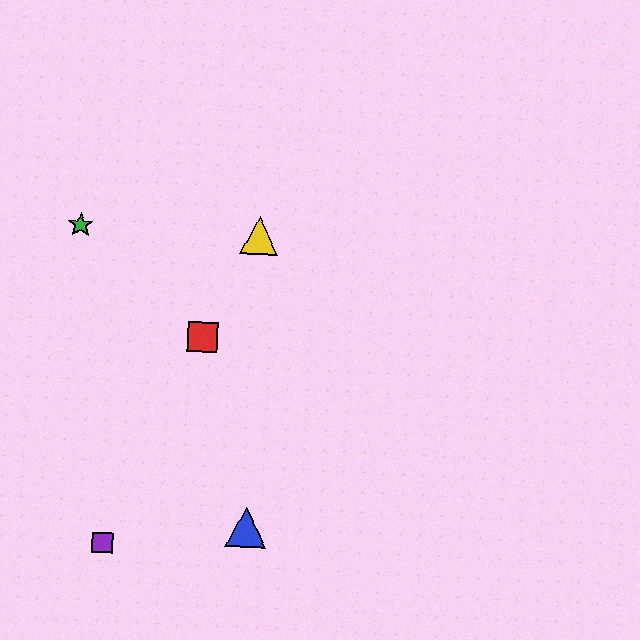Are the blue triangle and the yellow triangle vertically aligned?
Yes, both are at x≈246.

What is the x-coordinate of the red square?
The red square is at x≈202.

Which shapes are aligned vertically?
The blue triangle, the yellow triangle are aligned vertically.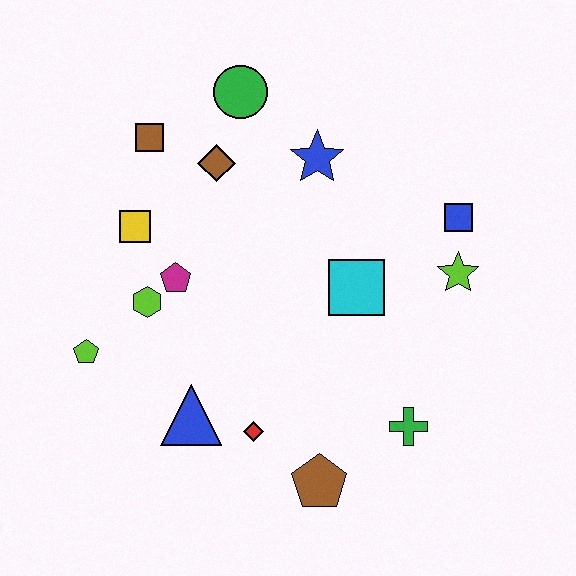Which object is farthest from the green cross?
The brown square is farthest from the green cross.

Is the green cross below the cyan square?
Yes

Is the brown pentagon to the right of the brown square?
Yes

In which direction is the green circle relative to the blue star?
The green circle is to the left of the blue star.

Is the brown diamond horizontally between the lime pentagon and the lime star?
Yes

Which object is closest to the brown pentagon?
The red diamond is closest to the brown pentagon.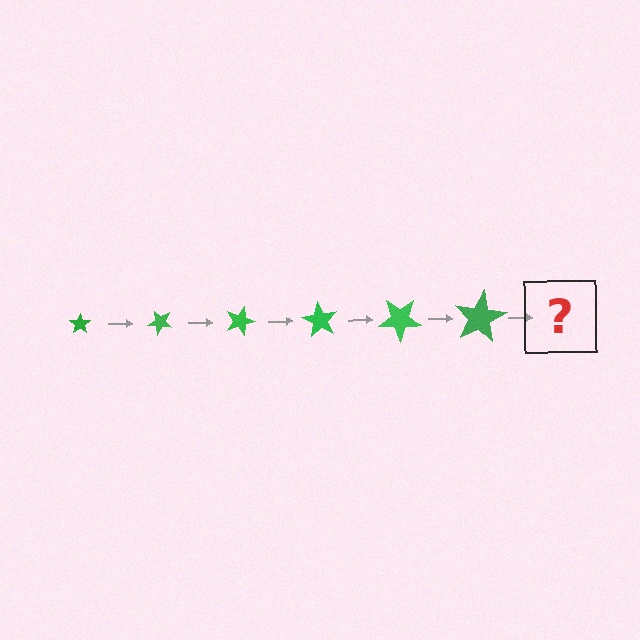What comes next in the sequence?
The next element should be a star, larger than the previous one and rotated 270 degrees from the start.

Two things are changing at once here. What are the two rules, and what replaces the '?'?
The two rules are that the star grows larger each step and it rotates 45 degrees each step. The '?' should be a star, larger than the previous one and rotated 270 degrees from the start.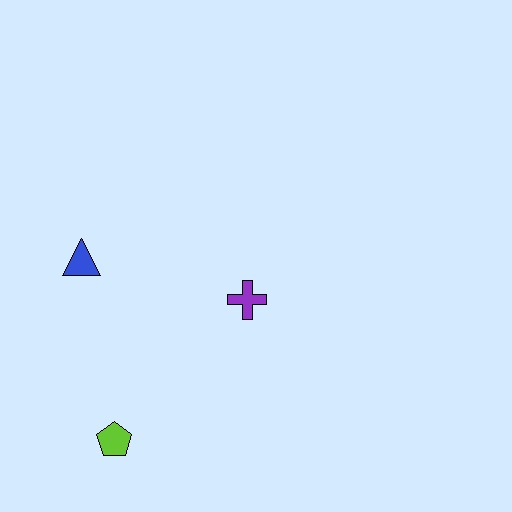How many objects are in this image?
There are 3 objects.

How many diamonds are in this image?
There are no diamonds.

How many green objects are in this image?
There are no green objects.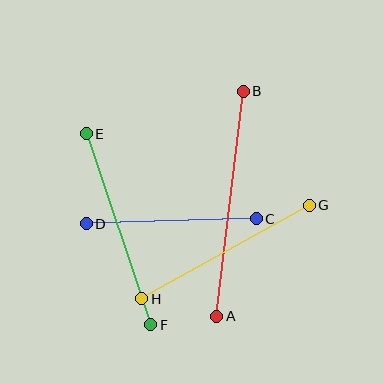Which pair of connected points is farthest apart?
Points A and B are farthest apart.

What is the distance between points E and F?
The distance is approximately 202 pixels.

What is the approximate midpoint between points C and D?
The midpoint is at approximately (171, 221) pixels.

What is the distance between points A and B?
The distance is approximately 227 pixels.